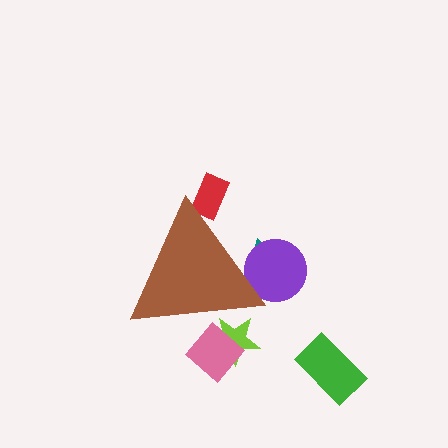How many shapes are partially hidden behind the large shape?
5 shapes are partially hidden.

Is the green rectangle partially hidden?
No, the green rectangle is fully visible.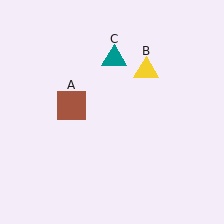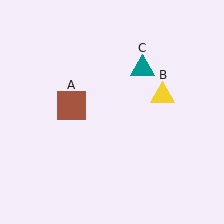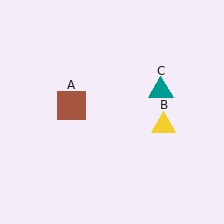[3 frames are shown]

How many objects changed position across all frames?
2 objects changed position: yellow triangle (object B), teal triangle (object C).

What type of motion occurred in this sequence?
The yellow triangle (object B), teal triangle (object C) rotated clockwise around the center of the scene.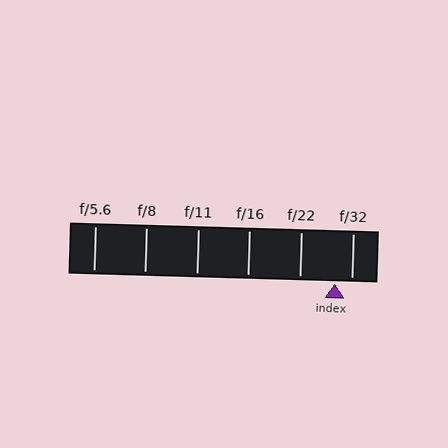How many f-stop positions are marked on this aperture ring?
There are 6 f-stop positions marked.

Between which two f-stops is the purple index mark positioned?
The index mark is between f/22 and f/32.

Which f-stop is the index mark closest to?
The index mark is closest to f/32.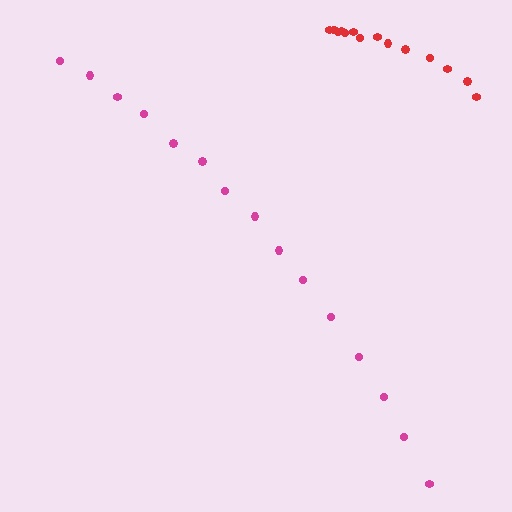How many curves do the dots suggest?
There are 2 distinct paths.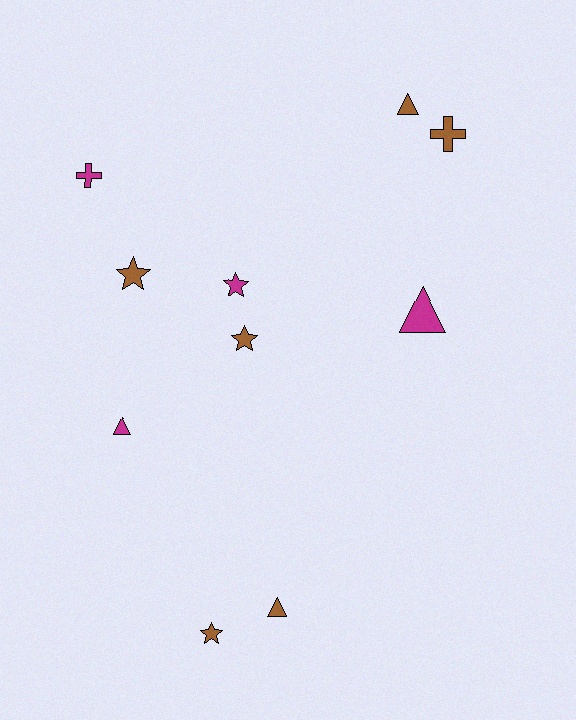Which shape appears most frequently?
Triangle, with 4 objects.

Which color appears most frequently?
Brown, with 6 objects.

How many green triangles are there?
There are no green triangles.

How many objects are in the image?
There are 10 objects.